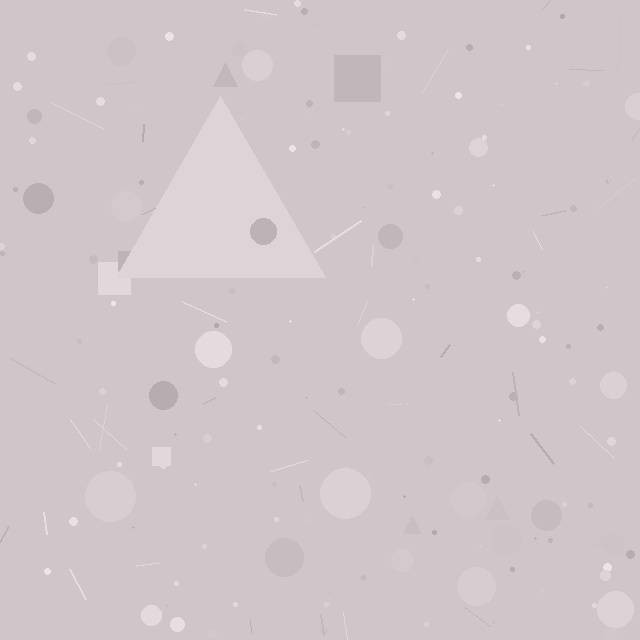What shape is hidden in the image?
A triangle is hidden in the image.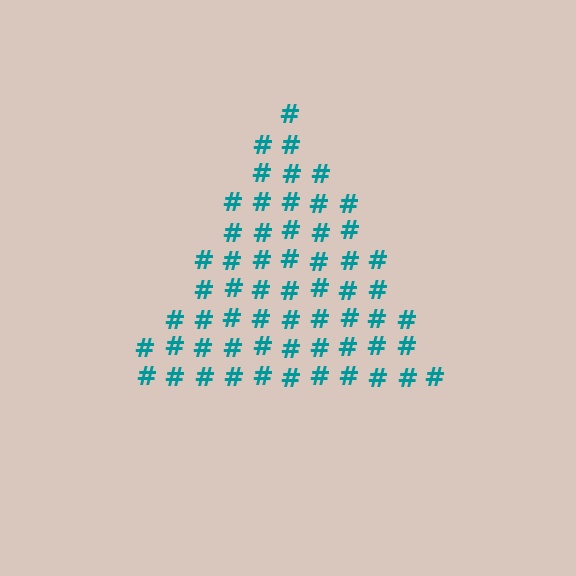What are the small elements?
The small elements are hash symbols.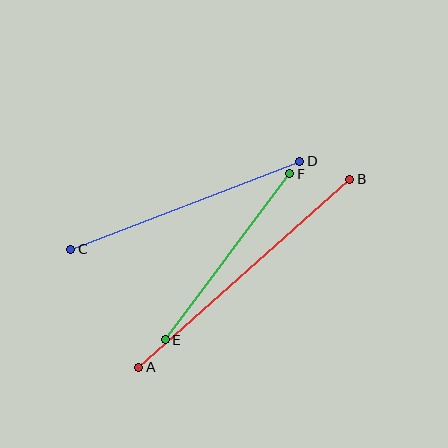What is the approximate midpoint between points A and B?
The midpoint is at approximately (244, 273) pixels.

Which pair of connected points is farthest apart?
Points A and B are farthest apart.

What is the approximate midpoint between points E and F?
The midpoint is at approximately (227, 257) pixels.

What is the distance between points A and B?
The distance is approximately 283 pixels.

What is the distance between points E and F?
The distance is approximately 207 pixels.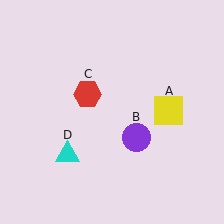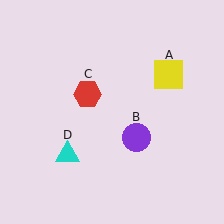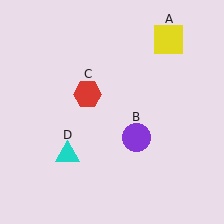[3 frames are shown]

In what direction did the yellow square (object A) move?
The yellow square (object A) moved up.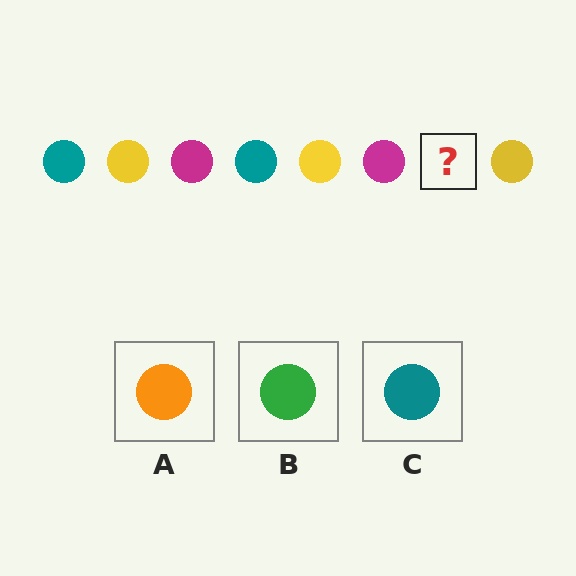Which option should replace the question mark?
Option C.